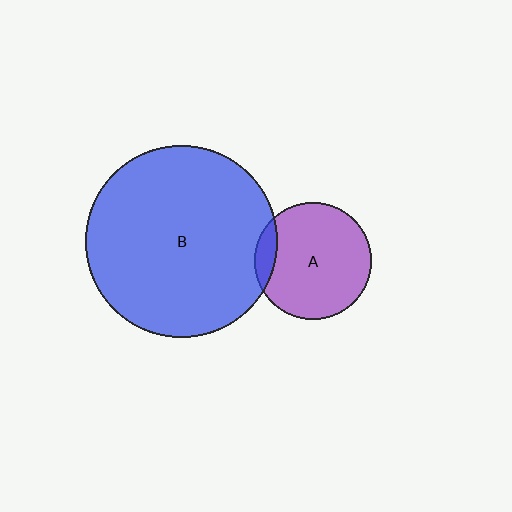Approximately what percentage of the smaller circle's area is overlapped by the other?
Approximately 10%.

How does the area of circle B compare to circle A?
Approximately 2.7 times.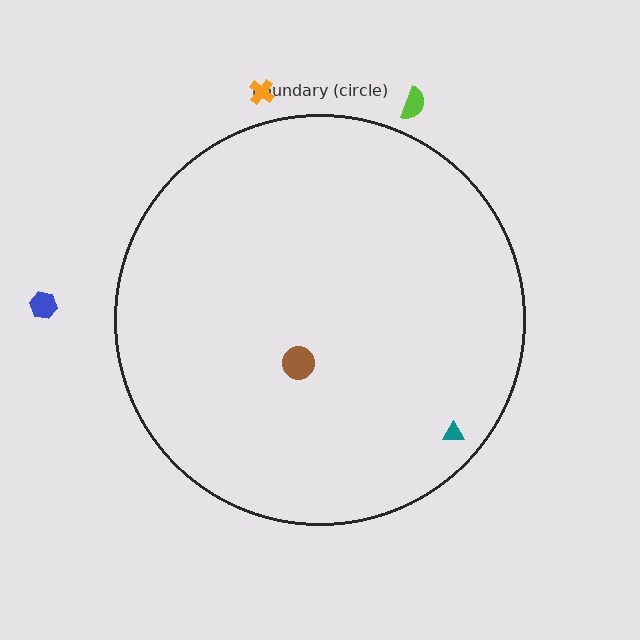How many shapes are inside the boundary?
2 inside, 3 outside.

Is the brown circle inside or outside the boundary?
Inside.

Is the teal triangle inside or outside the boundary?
Inside.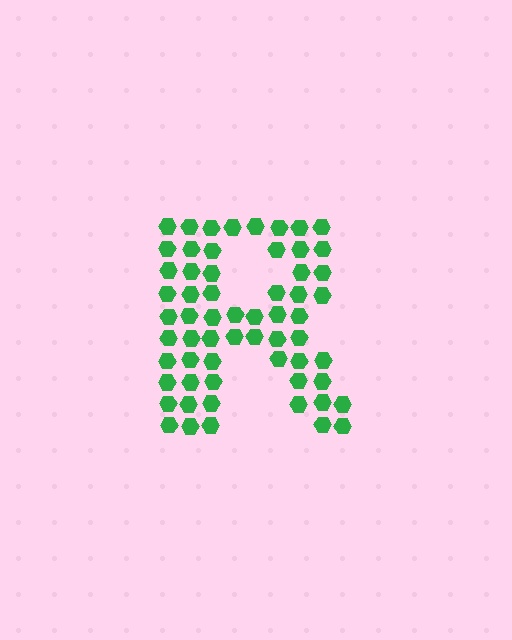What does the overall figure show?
The overall figure shows the letter R.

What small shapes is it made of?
It is made of small hexagons.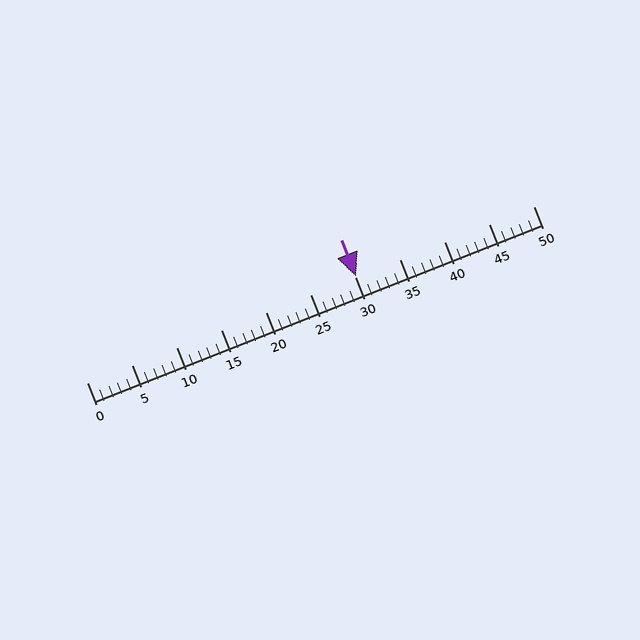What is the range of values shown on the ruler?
The ruler shows values from 0 to 50.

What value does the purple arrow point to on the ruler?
The purple arrow points to approximately 30.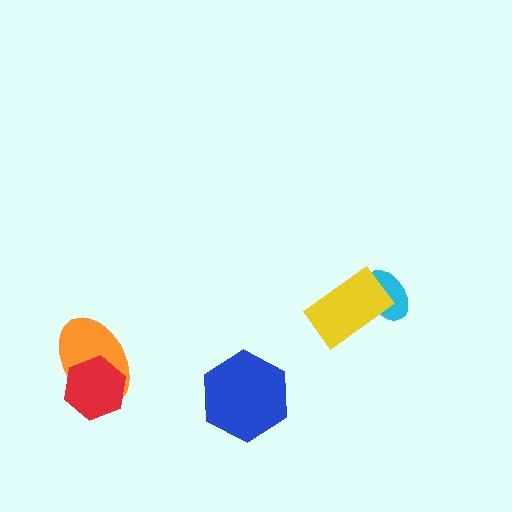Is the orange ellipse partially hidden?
Yes, it is partially covered by another shape.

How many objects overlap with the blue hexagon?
0 objects overlap with the blue hexagon.